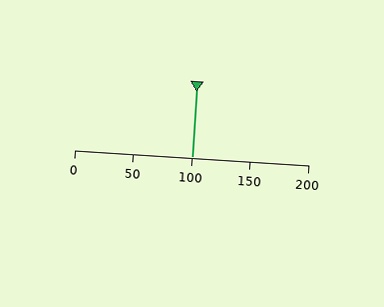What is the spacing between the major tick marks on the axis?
The major ticks are spaced 50 apart.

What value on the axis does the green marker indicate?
The marker indicates approximately 100.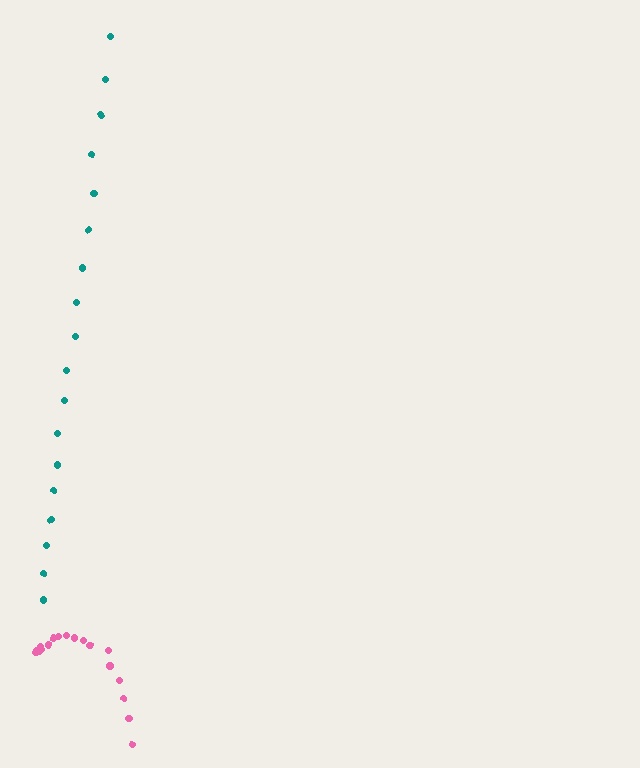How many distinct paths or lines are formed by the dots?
There are 2 distinct paths.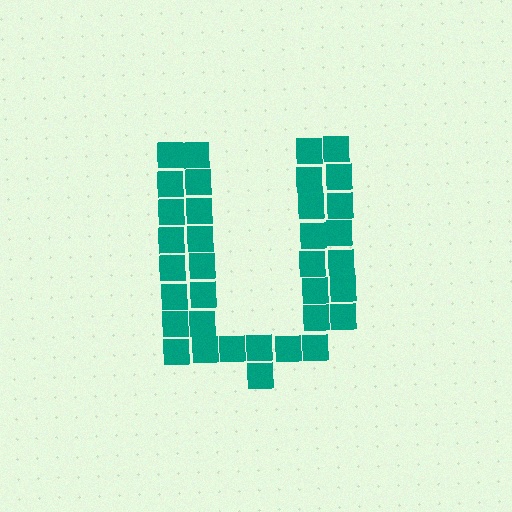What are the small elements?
The small elements are squares.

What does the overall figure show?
The overall figure shows the letter U.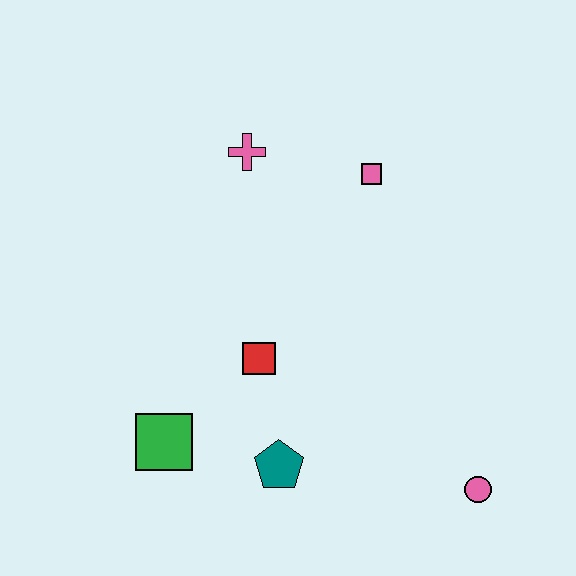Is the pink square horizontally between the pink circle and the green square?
Yes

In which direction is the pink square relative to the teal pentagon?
The pink square is above the teal pentagon.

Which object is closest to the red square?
The teal pentagon is closest to the red square.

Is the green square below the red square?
Yes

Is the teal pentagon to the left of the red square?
No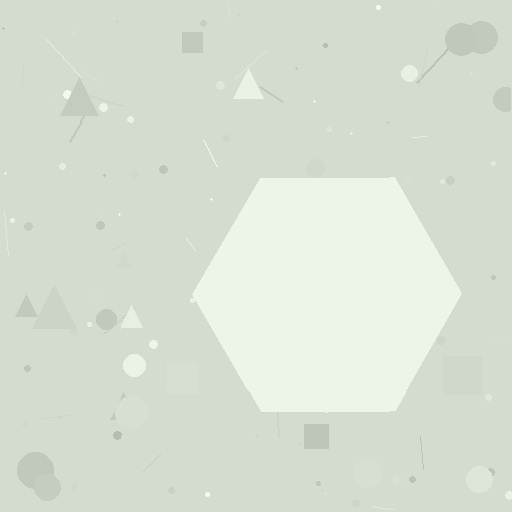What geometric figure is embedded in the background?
A hexagon is embedded in the background.